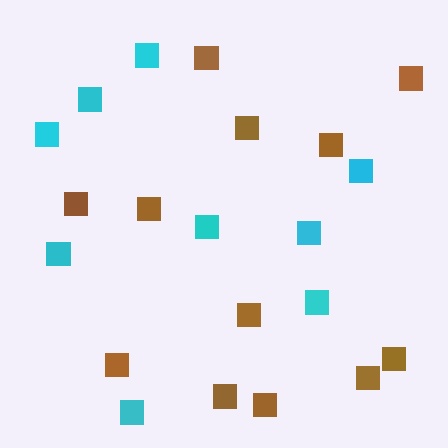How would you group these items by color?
There are 2 groups: one group of cyan squares (9) and one group of brown squares (12).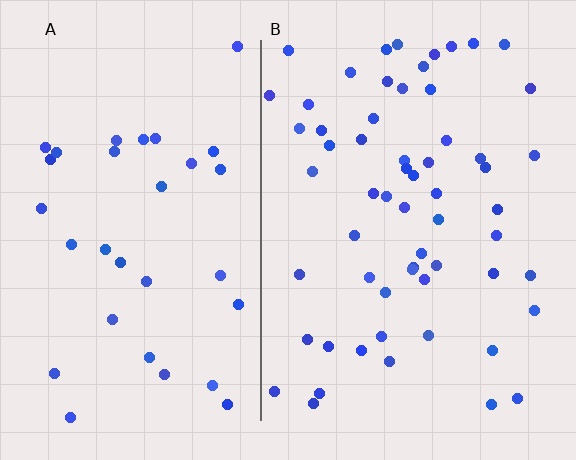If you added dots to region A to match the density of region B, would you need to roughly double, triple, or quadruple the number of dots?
Approximately double.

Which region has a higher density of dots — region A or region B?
B (the right).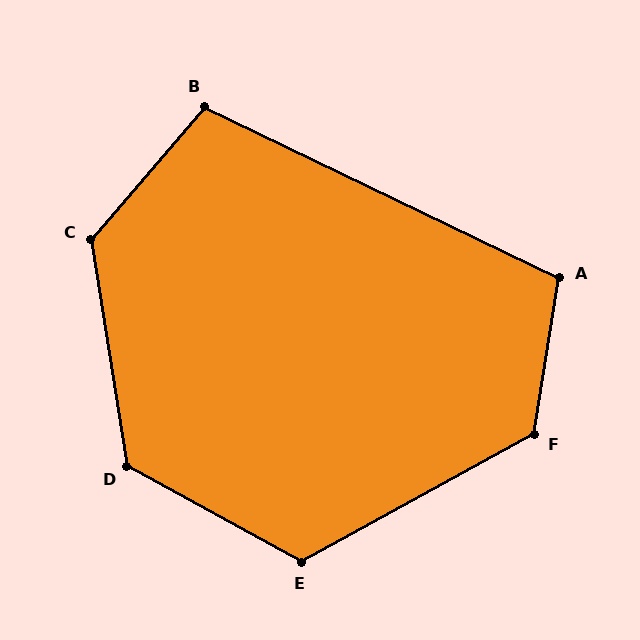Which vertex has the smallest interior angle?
B, at approximately 105 degrees.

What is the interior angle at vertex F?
Approximately 128 degrees (obtuse).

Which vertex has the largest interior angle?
C, at approximately 131 degrees.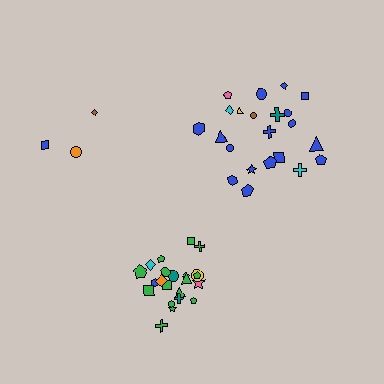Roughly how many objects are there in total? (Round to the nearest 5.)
Roughly 45 objects in total.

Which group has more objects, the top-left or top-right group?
The top-right group.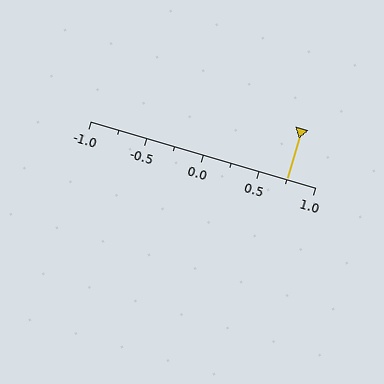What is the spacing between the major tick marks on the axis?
The major ticks are spaced 0.5 apart.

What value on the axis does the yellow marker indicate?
The marker indicates approximately 0.75.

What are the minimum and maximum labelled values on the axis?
The axis runs from -1.0 to 1.0.